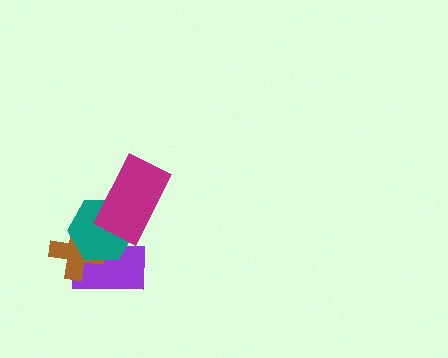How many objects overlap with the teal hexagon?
3 objects overlap with the teal hexagon.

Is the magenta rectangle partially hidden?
No, no other shape covers it.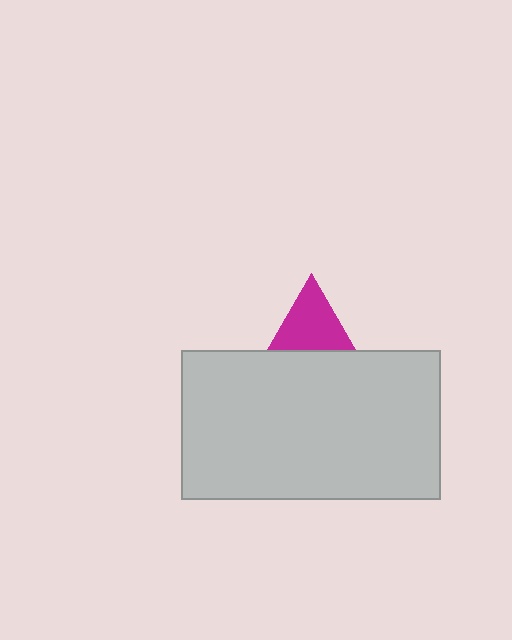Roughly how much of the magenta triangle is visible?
A small part of it is visible (roughly 42%).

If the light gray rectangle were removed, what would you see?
You would see the complete magenta triangle.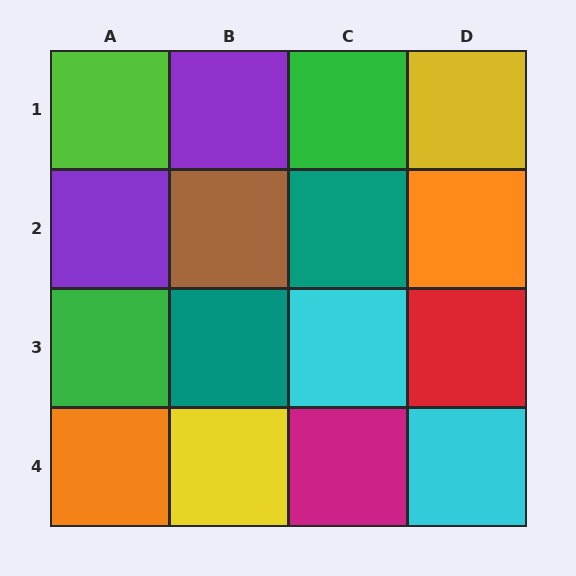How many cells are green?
2 cells are green.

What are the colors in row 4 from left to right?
Orange, yellow, magenta, cyan.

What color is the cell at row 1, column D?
Yellow.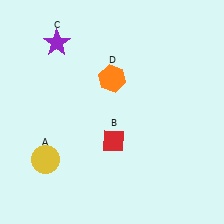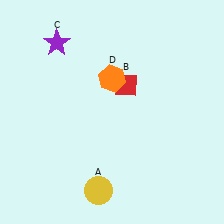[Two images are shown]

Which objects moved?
The objects that moved are: the yellow circle (A), the red diamond (B).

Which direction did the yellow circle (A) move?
The yellow circle (A) moved right.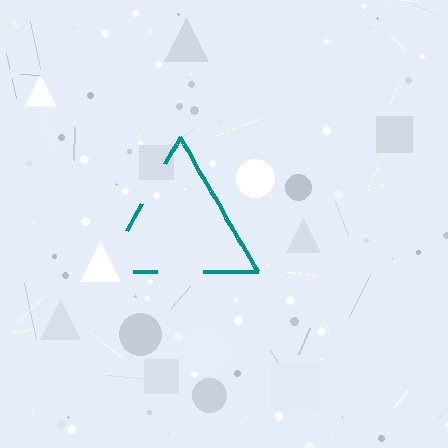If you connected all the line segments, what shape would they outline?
They would outline a triangle.